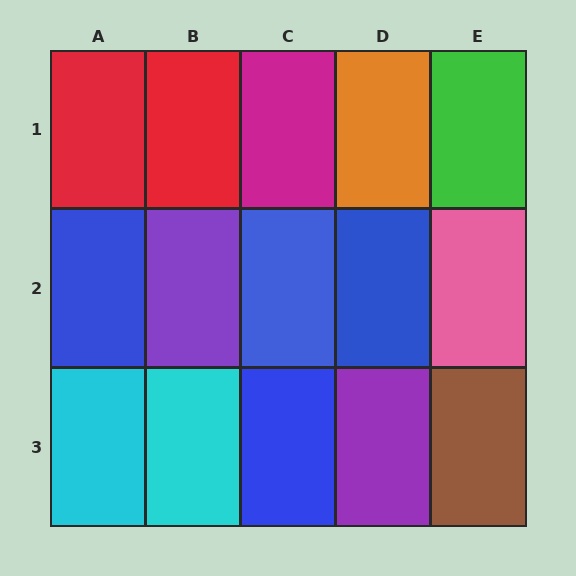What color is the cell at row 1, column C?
Magenta.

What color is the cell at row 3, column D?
Purple.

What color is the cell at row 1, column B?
Red.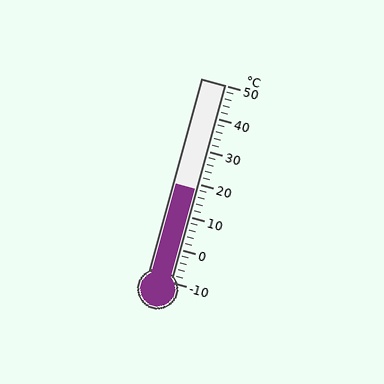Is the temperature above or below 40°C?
The temperature is below 40°C.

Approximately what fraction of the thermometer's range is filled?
The thermometer is filled to approximately 45% of its range.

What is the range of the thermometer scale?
The thermometer scale ranges from -10°C to 50°C.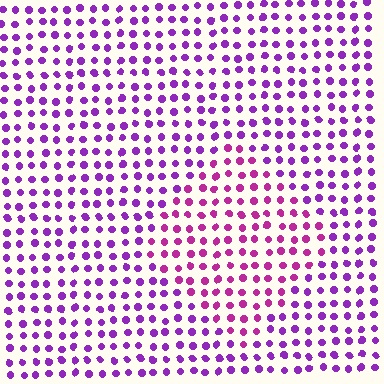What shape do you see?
I see a diamond.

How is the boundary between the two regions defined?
The boundary is defined purely by a slight shift in hue (about 30 degrees). Spacing, size, and orientation are identical on both sides.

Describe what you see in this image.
The image is filled with small purple elements in a uniform arrangement. A diamond-shaped region is visible where the elements are tinted to a slightly different hue, forming a subtle color boundary.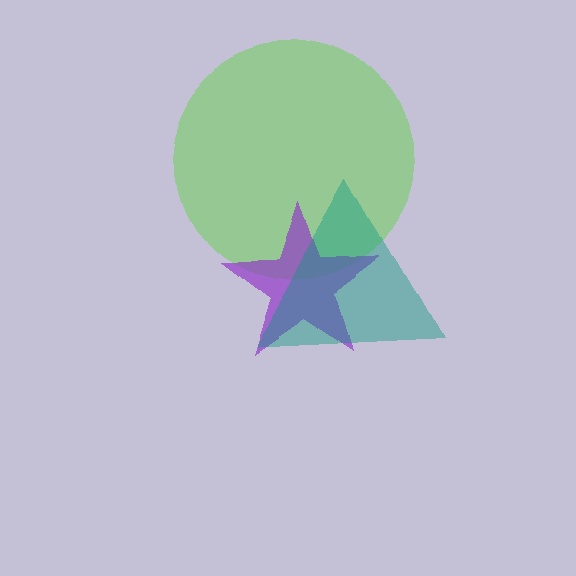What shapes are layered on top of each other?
The layered shapes are: a lime circle, a purple star, a teal triangle.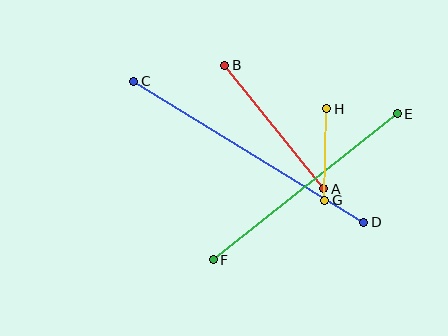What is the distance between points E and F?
The distance is approximately 235 pixels.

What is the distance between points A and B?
The distance is approximately 158 pixels.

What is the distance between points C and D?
The distance is approximately 270 pixels.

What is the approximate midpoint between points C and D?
The midpoint is at approximately (249, 152) pixels.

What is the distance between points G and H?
The distance is approximately 92 pixels.